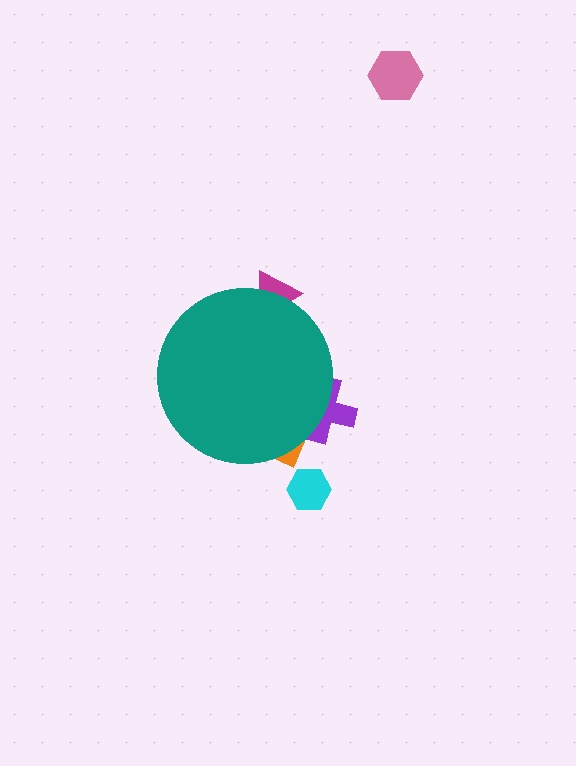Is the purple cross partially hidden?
Yes, the purple cross is partially hidden behind the teal circle.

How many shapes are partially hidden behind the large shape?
3 shapes are partially hidden.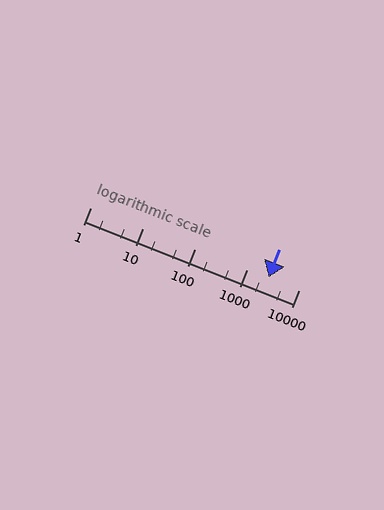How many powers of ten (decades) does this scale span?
The scale spans 4 decades, from 1 to 10000.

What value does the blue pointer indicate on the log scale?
The pointer indicates approximately 2600.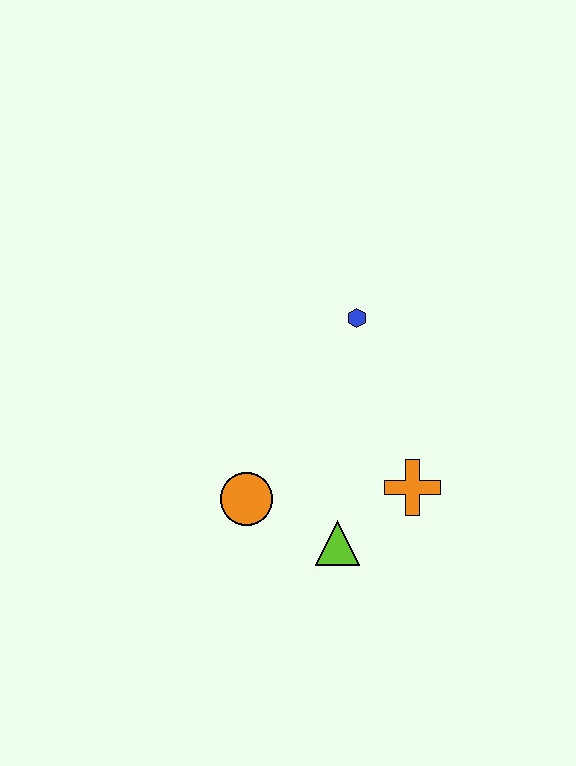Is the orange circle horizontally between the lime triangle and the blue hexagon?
No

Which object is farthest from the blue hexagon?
The lime triangle is farthest from the blue hexagon.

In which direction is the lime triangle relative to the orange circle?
The lime triangle is to the right of the orange circle.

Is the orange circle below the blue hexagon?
Yes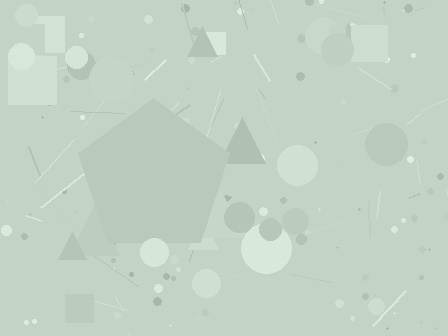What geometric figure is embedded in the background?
A pentagon is embedded in the background.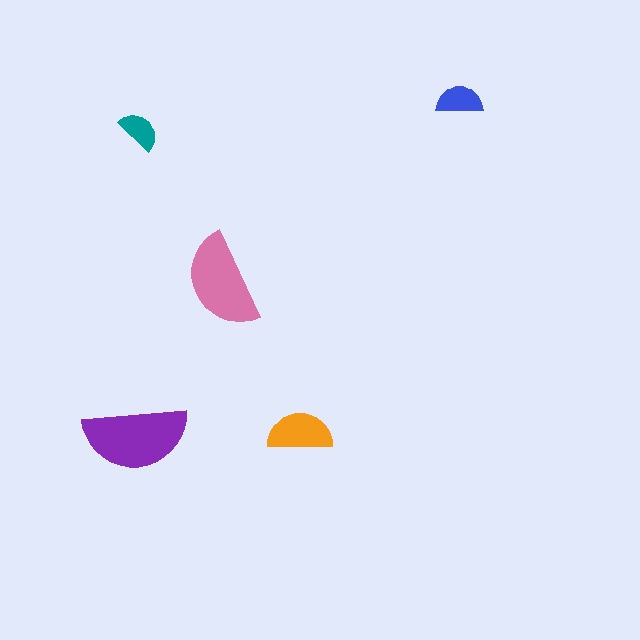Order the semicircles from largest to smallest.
the purple one, the pink one, the orange one, the blue one, the teal one.